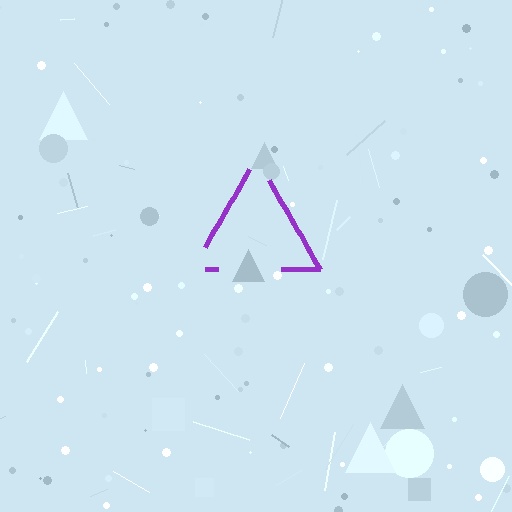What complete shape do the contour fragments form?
The contour fragments form a triangle.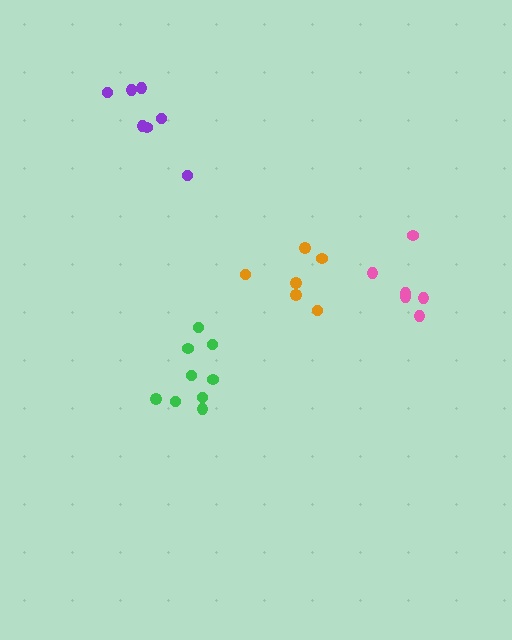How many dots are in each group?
Group 1: 6 dots, Group 2: 9 dots, Group 3: 6 dots, Group 4: 7 dots (28 total).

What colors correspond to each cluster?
The clusters are colored: orange, green, pink, purple.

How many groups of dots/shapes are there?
There are 4 groups.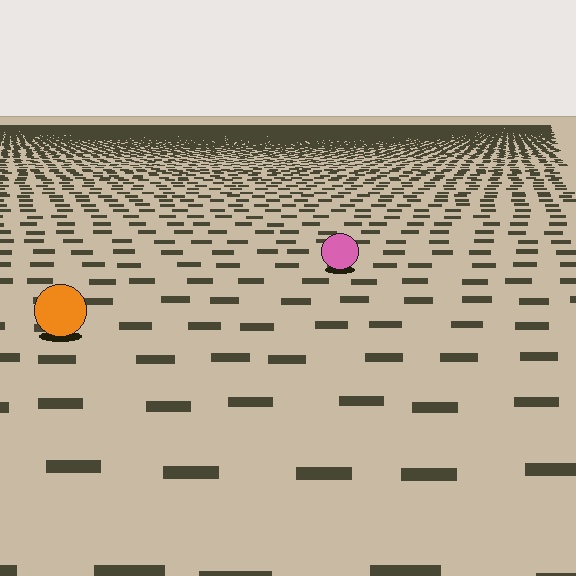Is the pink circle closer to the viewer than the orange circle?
No. The orange circle is closer — you can tell from the texture gradient: the ground texture is coarser near it.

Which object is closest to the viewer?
The orange circle is closest. The texture marks near it are larger and more spread out.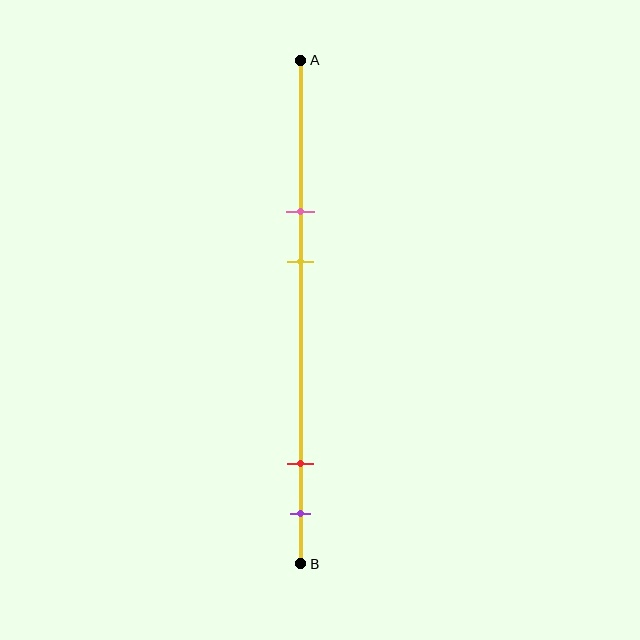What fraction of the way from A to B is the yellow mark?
The yellow mark is approximately 40% (0.4) of the way from A to B.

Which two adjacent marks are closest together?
The red and purple marks are the closest adjacent pair.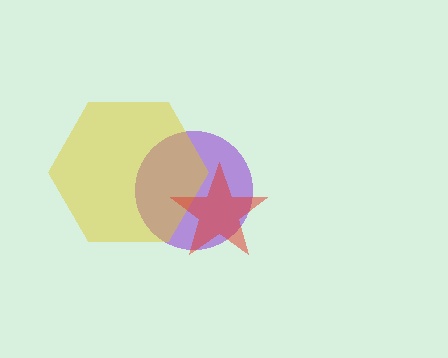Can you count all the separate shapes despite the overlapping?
Yes, there are 3 separate shapes.